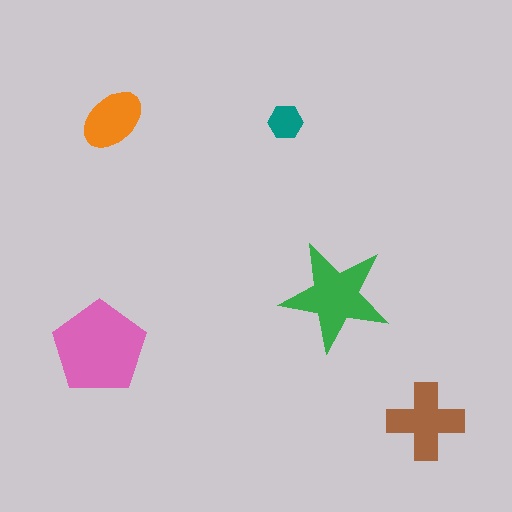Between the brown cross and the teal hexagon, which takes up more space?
The brown cross.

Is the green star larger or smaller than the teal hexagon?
Larger.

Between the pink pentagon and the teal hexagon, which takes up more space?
The pink pentagon.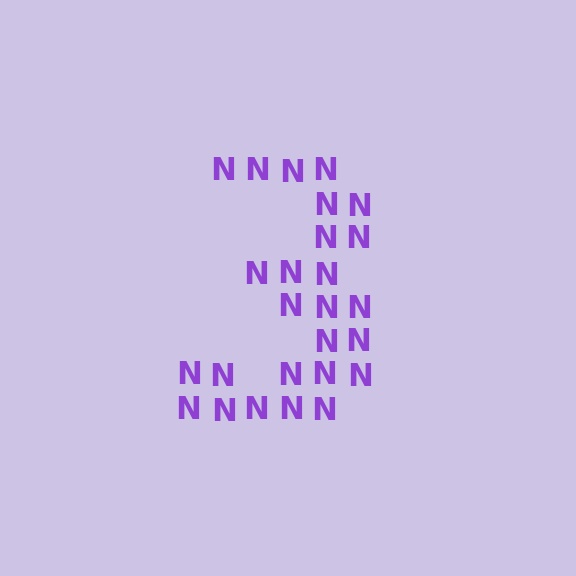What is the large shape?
The large shape is the digit 3.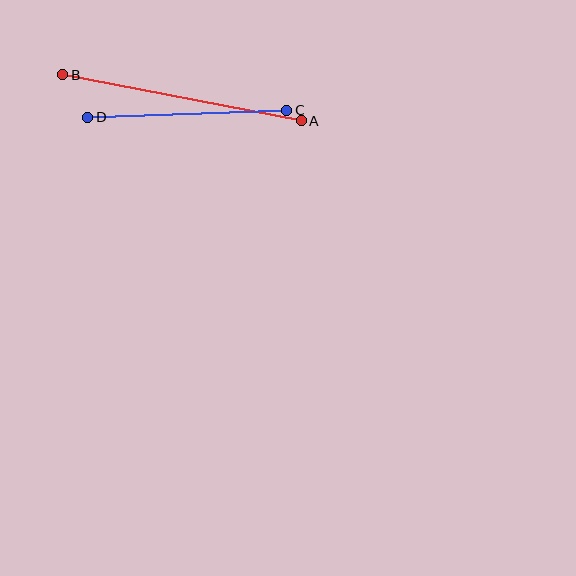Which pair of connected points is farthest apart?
Points A and B are farthest apart.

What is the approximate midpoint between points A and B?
The midpoint is at approximately (182, 98) pixels.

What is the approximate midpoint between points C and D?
The midpoint is at approximately (187, 114) pixels.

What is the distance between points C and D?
The distance is approximately 199 pixels.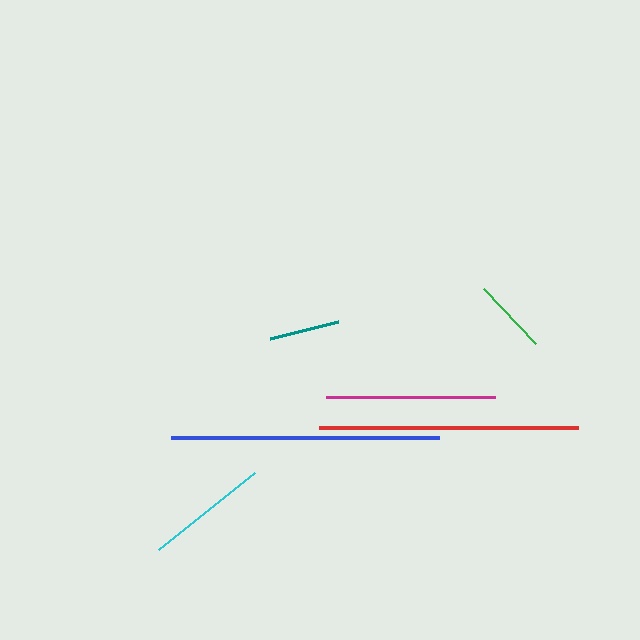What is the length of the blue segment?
The blue segment is approximately 269 pixels long.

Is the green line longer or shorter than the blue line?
The blue line is longer than the green line.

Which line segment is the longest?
The blue line is the longest at approximately 269 pixels.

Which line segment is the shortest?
The teal line is the shortest at approximately 70 pixels.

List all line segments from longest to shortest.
From longest to shortest: blue, red, magenta, cyan, green, teal.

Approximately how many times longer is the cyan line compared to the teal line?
The cyan line is approximately 1.8 times the length of the teal line.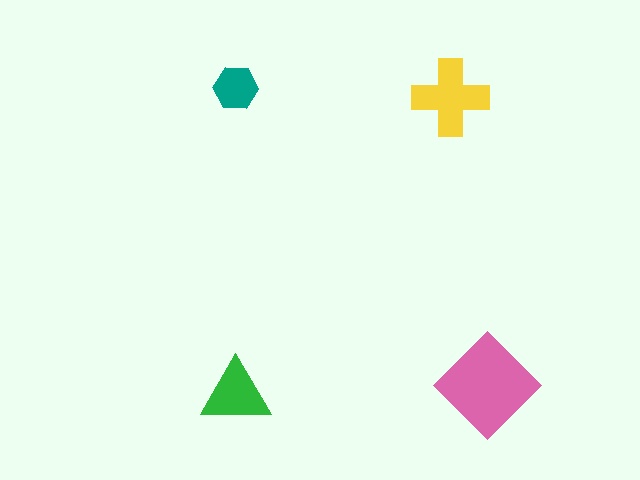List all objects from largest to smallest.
The pink diamond, the yellow cross, the green triangle, the teal hexagon.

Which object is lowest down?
The green triangle is bottommost.